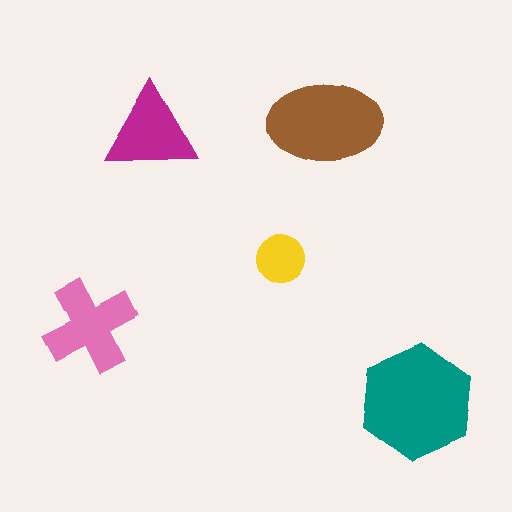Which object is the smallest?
The yellow circle.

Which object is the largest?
The teal hexagon.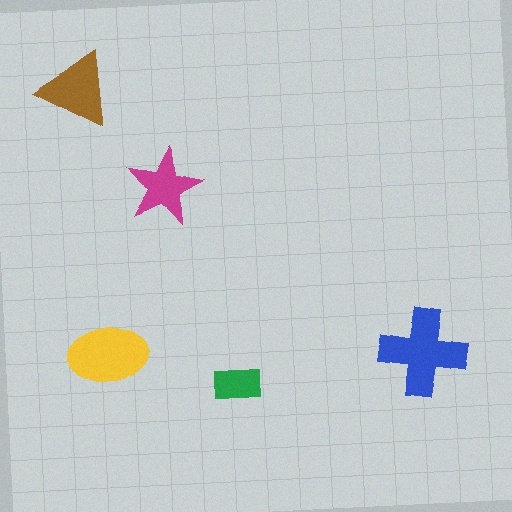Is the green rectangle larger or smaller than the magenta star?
Smaller.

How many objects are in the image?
There are 5 objects in the image.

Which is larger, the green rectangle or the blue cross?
The blue cross.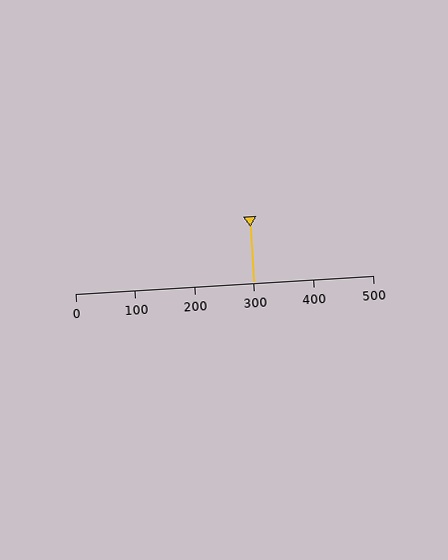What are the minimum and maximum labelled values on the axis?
The axis runs from 0 to 500.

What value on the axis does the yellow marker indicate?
The marker indicates approximately 300.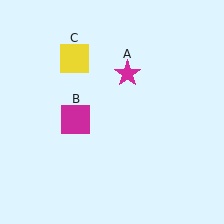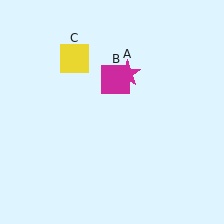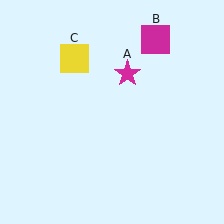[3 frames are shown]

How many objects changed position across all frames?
1 object changed position: magenta square (object B).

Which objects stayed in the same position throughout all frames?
Magenta star (object A) and yellow square (object C) remained stationary.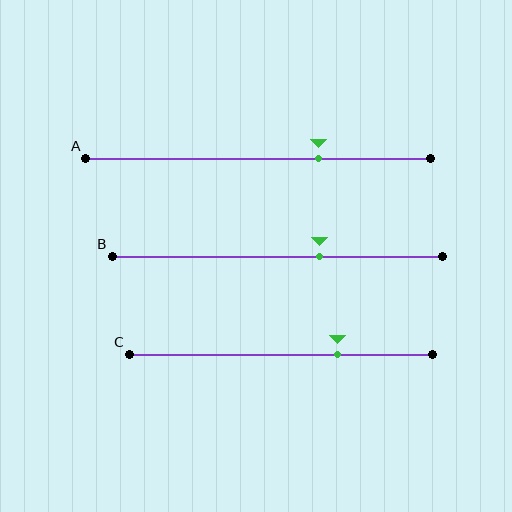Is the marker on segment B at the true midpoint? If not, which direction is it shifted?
No, the marker on segment B is shifted to the right by about 13% of the segment length.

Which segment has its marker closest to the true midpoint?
Segment B has its marker closest to the true midpoint.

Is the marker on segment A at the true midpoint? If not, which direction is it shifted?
No, the marker on segment A is shifted to the right by about 17% of the segment length.